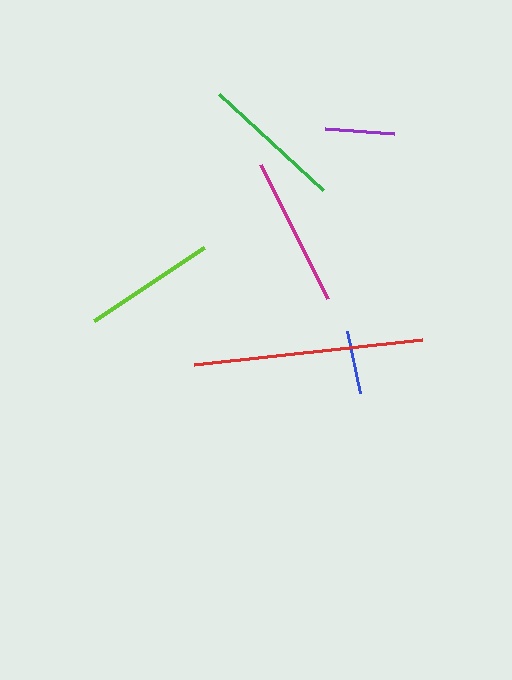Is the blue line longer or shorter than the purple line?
The purple line is longer than the blue line.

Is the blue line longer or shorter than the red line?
The red line is longer than the blue line.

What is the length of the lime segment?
The lime segment is approximately 132 pixels long.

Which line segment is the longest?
The red line is the longest at approximately 229 pixels.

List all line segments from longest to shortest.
From longest to shortest: red, magenta, green, lime, purple, blue.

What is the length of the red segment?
The red segment is approximately 229 pixels long.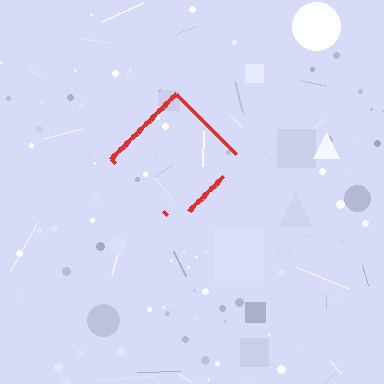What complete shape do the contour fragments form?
The contour fragments form a diamond.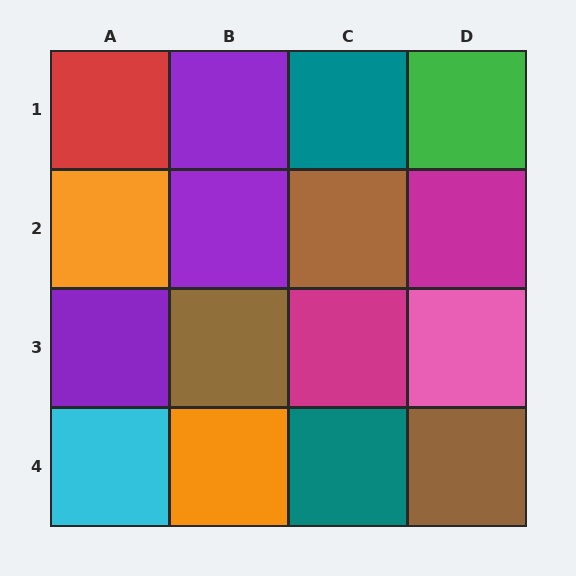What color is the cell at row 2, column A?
Orange.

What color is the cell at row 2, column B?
Purple.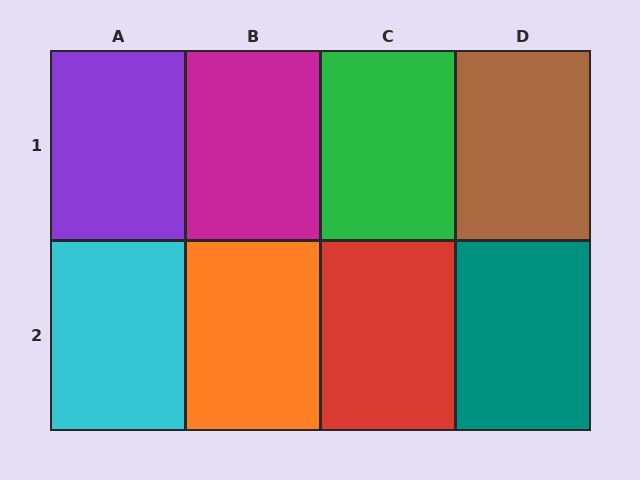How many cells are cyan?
1 cell is cyan.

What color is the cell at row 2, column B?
Orange.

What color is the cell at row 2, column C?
Red.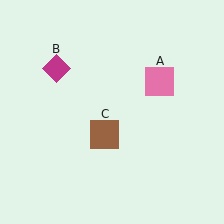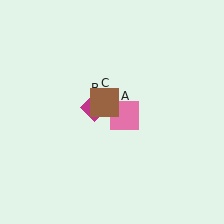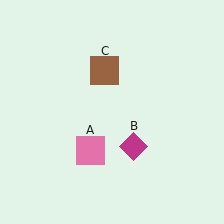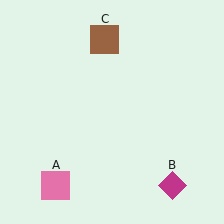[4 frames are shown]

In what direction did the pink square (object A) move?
The pink square (object A) moved down and to the left.